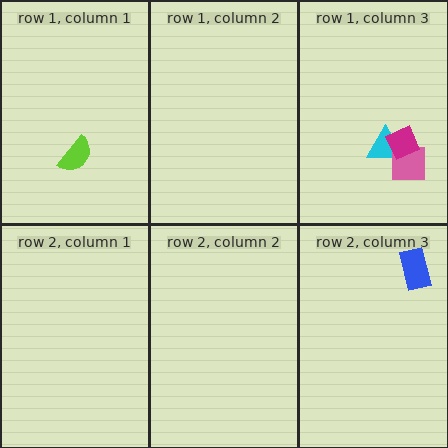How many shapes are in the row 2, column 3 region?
1.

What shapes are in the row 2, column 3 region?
The blue rectangle.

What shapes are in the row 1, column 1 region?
The lime semicircle.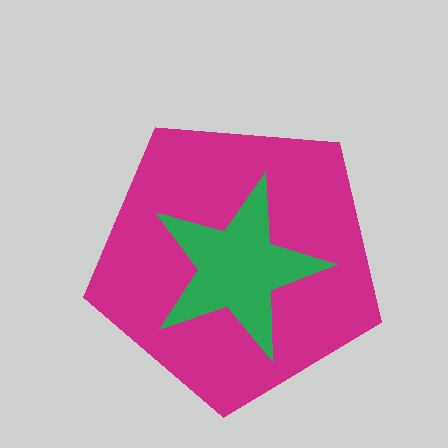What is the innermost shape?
The green star.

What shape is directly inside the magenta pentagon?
The green star.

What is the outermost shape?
The magenta pentagon.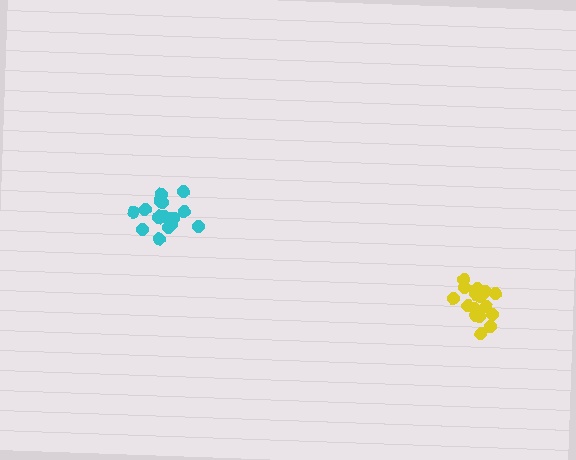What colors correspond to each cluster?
The clusters are colored: yellow, cyan.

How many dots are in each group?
Group 1: 17 dots, Group 2: 18 dots (35 total).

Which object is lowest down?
The yellow cluster is bottommost.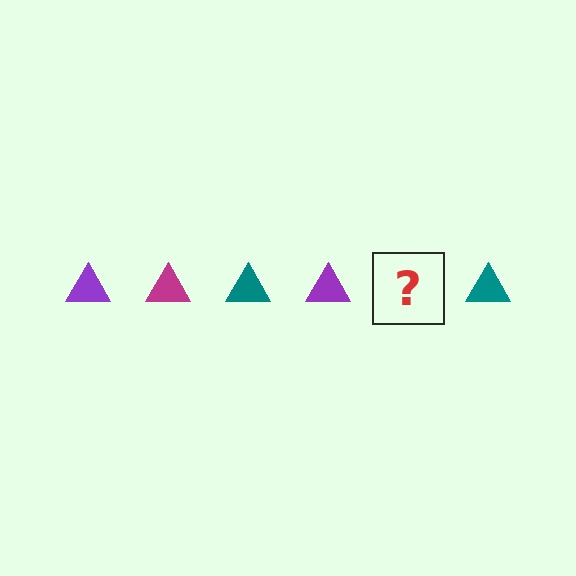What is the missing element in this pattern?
The missing element is a magenta triangle.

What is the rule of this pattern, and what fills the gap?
The rule is that the pattern cycles through purple, magenta, teal triangles. The gap should be filled with a magenta triangle.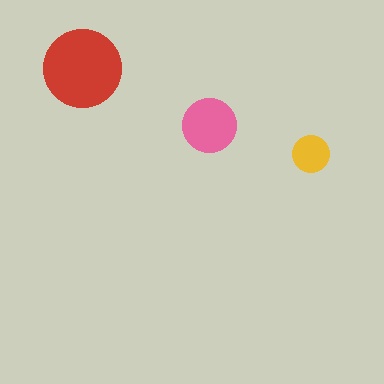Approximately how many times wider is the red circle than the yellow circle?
About 2 times wider.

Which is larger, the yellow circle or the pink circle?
The pink one.